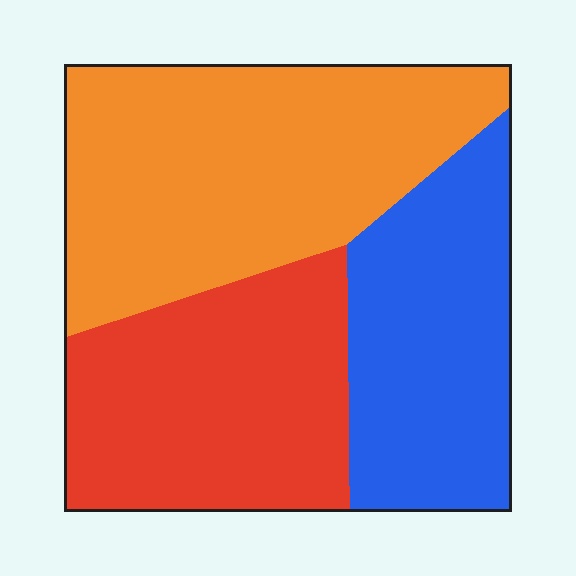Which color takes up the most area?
Orange, at roughly 40%.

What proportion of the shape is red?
Red covers roughly 30% of the shape.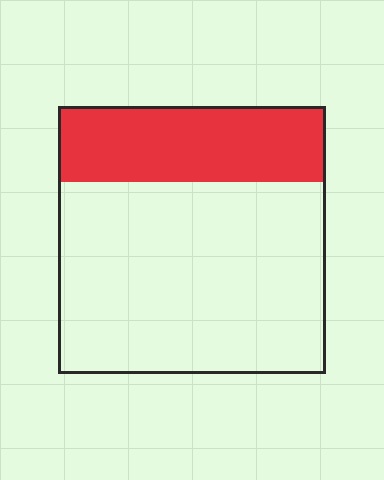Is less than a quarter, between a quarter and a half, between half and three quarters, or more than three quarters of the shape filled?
Between a quarter and a half.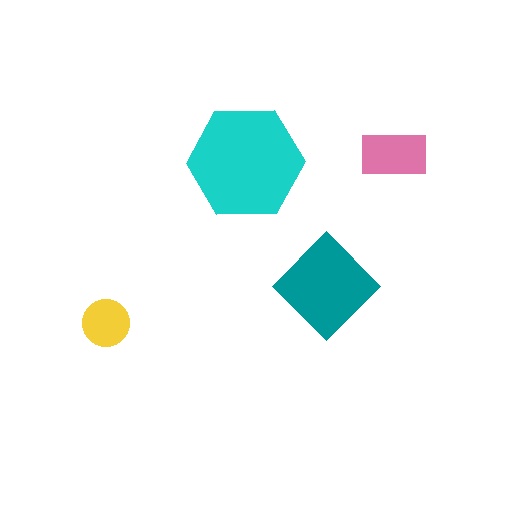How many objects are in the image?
There are 4 objects in the image.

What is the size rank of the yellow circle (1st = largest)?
4th.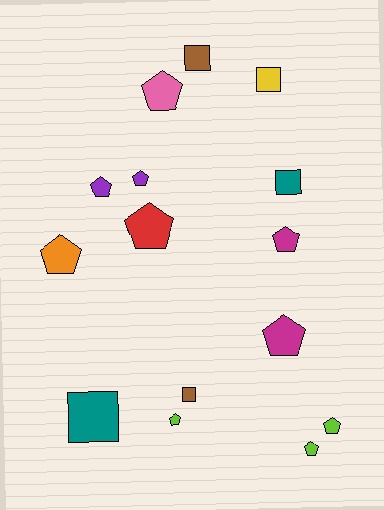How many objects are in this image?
There are 15 objects.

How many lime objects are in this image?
There are 3 lime objects.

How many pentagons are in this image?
There are 10 pentagons.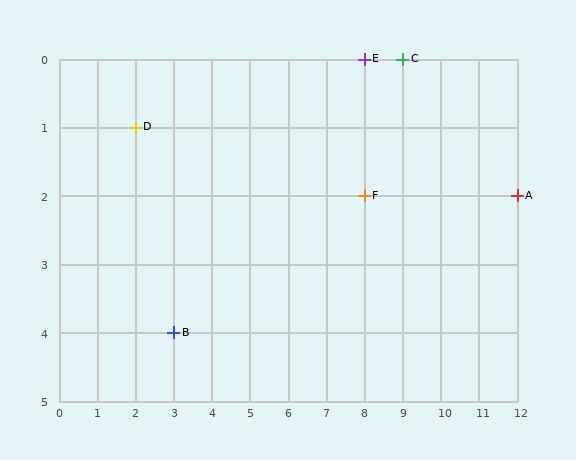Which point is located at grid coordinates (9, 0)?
Point C is at (9, 0).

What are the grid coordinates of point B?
Point B is at grid coordinates (3, 4).